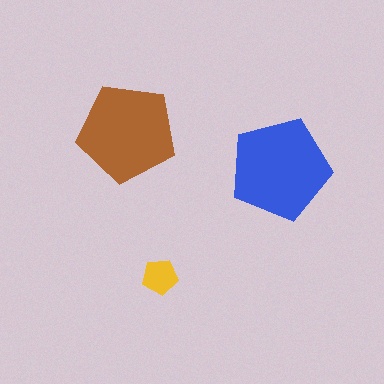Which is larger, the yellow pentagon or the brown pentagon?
The brown one.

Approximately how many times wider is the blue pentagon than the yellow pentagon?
About 3 times wider.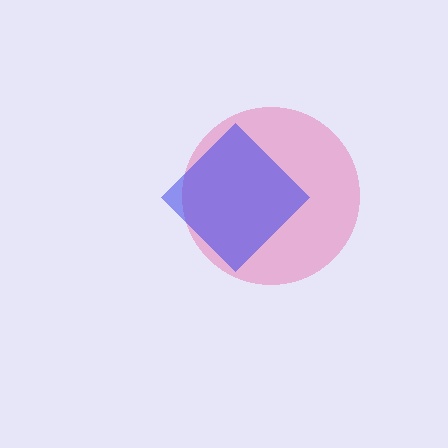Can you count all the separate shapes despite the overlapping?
Yes, there are 2 separate shapes.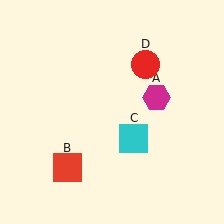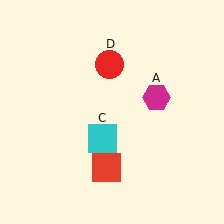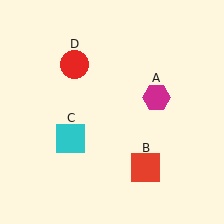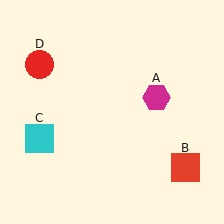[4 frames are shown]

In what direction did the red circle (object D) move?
The red circle (object D) moved left.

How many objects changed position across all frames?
3 objects changed position: red square (object B), cyan square (object C), red circle (object D).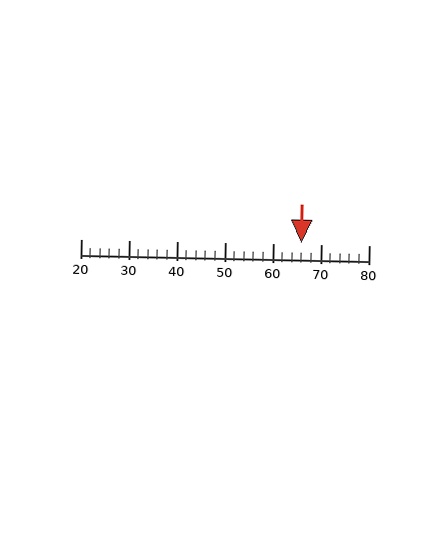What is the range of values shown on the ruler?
The ruler shows values from 20 to 80.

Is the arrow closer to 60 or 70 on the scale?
The arrow is closer to 70.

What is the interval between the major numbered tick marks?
The major tick marks are spaced 10 units apart.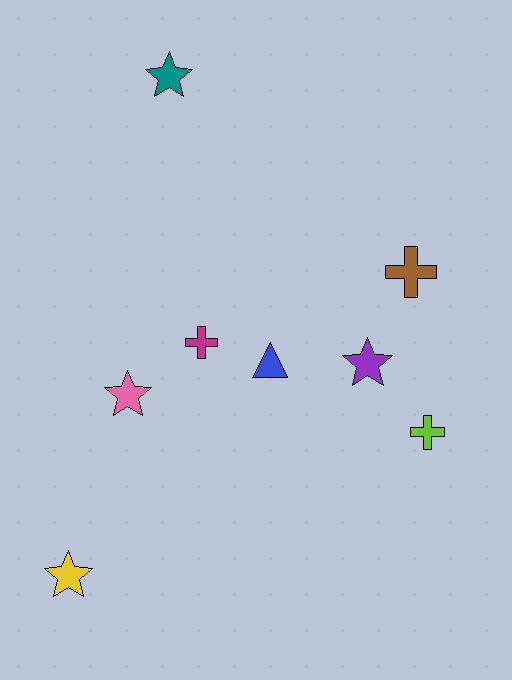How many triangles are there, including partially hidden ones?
There is 1 triangle.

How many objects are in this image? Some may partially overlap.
There are 8 objects.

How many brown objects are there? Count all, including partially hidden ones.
There is 1 brown object.